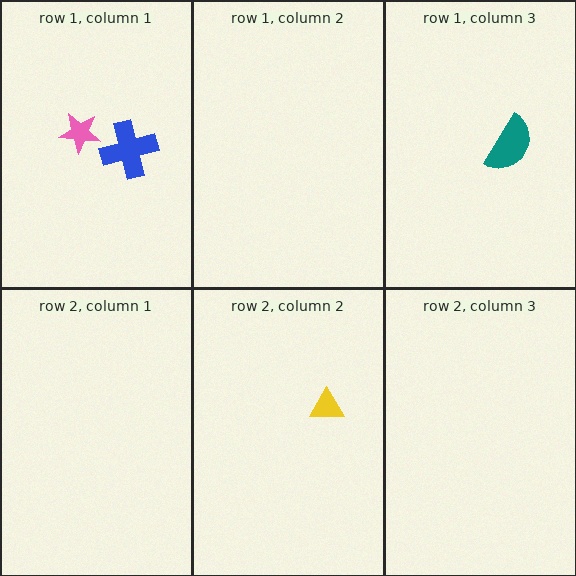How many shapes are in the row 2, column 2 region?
1.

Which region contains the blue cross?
The row 1, column 1 region.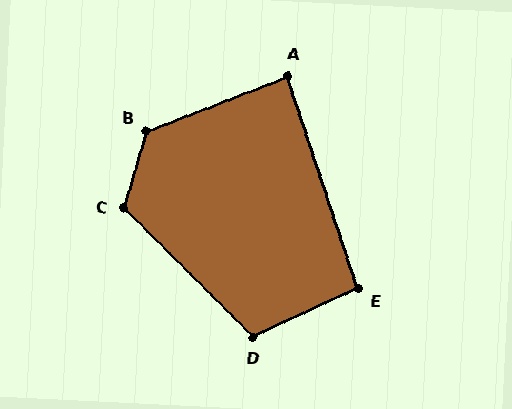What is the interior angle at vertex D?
Approximately 110 degrees (obtuse).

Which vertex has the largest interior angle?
B, at approximately 127 degrees.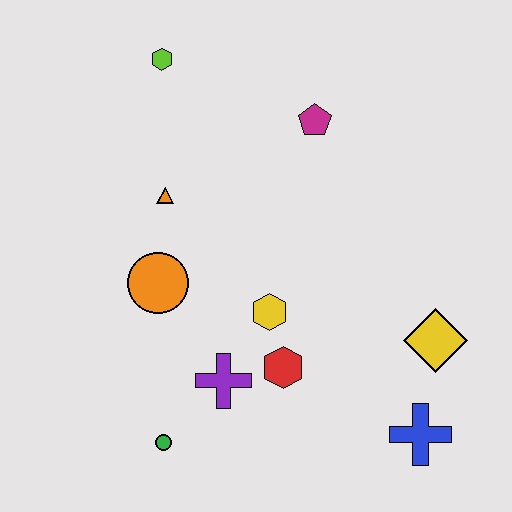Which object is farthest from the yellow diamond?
The lime hexagon is farthest from the yellow diamond.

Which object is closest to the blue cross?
The yellow diamond is closest to the blue cross.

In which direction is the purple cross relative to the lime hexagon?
The purple cross is below the lime hexagon.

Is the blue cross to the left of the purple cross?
No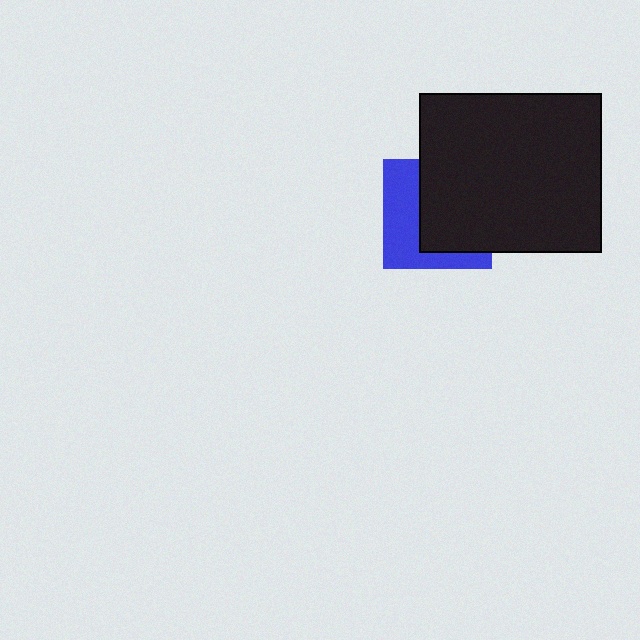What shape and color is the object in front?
The object in front is a black rectangle.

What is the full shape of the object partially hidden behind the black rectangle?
The partially hidden object is a blue square.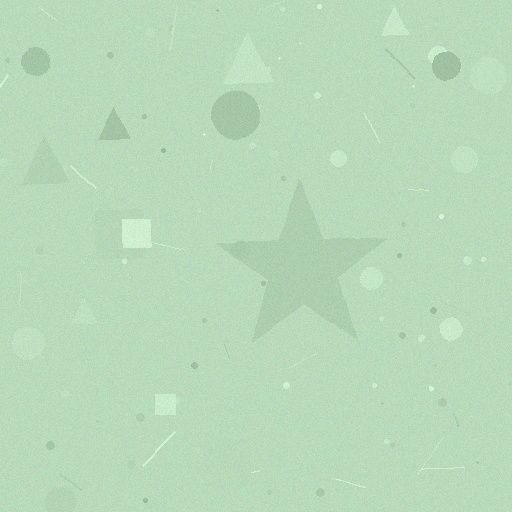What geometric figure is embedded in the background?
A star is embedded in the background.